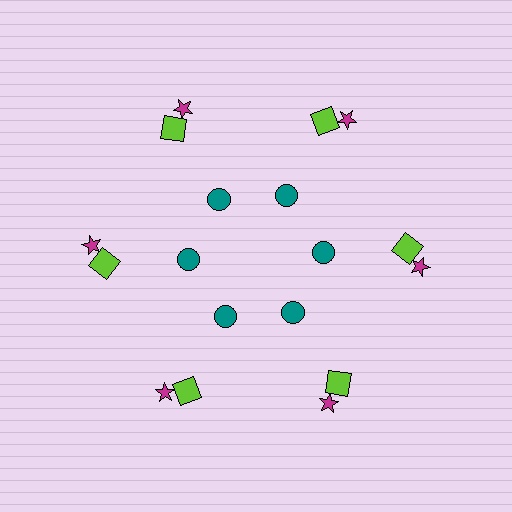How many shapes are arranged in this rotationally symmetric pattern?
There are 18 shapes, arranged in 6 groups of 3.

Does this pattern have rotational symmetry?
Yes, this pattern has 6-fold rotational symmetry. It looks the same after rotating 60 degrees around the center.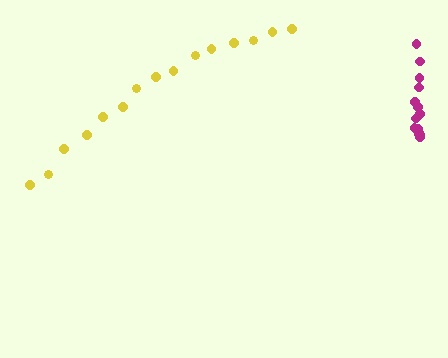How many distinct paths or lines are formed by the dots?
There are 2 distinct paths.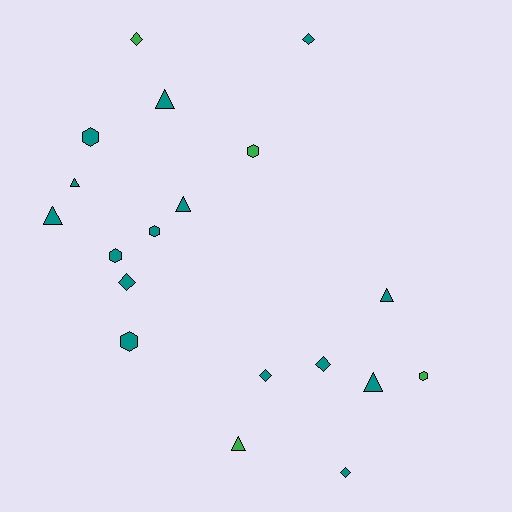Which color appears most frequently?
Teal, with 15 objects.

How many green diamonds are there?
There is 1 green diamond.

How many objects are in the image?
There are 19 objects.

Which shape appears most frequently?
Triangle, with 7 objects.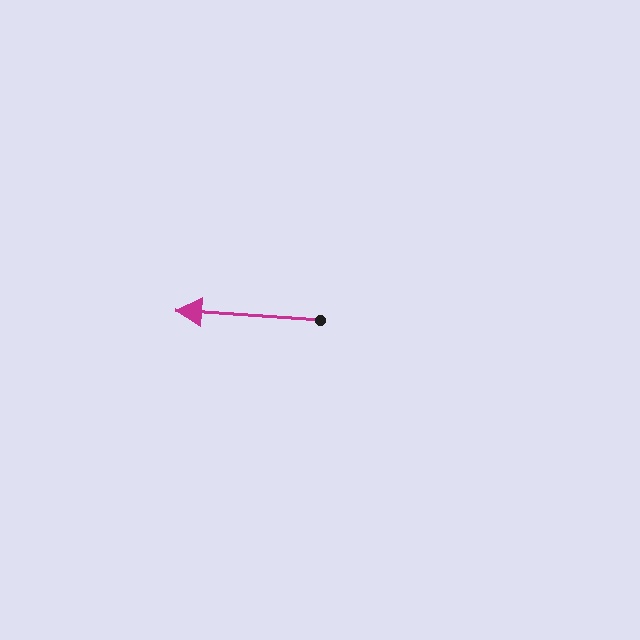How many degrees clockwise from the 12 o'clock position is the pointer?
Approximately 274 degrees.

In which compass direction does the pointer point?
West.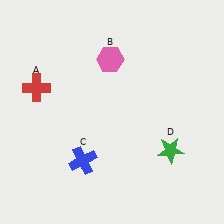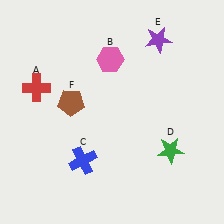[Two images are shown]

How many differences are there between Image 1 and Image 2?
There are 2 differences between the two images.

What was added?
A purple star (E), a brown pentagon (F) were added in Image 2.